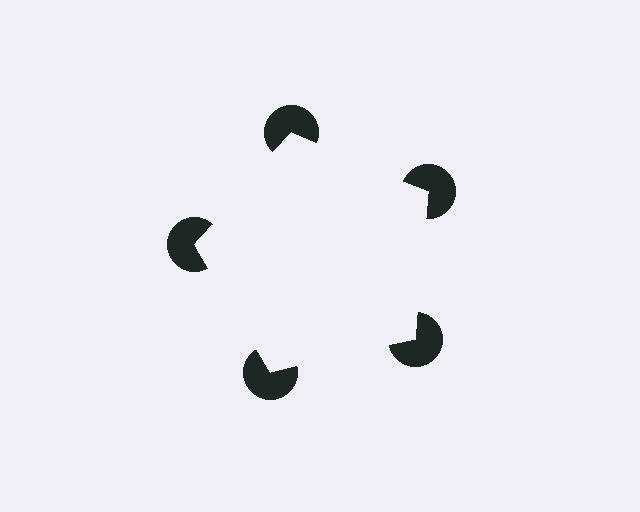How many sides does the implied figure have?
5 sides.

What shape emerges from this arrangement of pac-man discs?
An illusory pentagon — its edges are inferred from the aligned wedge cuts in the pac-man discs, not physically drawn.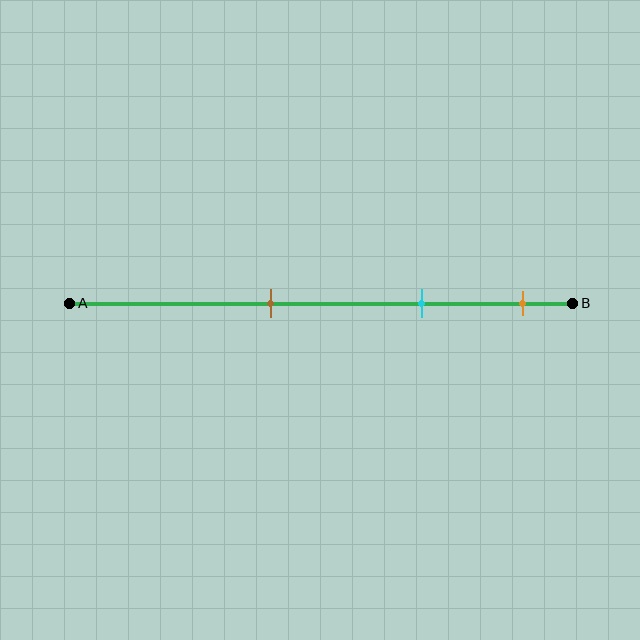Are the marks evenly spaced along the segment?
Yes, the marks are approximately evenly spaced.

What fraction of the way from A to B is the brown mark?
The brown mark is approximately 40% (0.4) of the way from A to B.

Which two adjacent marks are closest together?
The cyan and orange marks are the closest adjacent pair.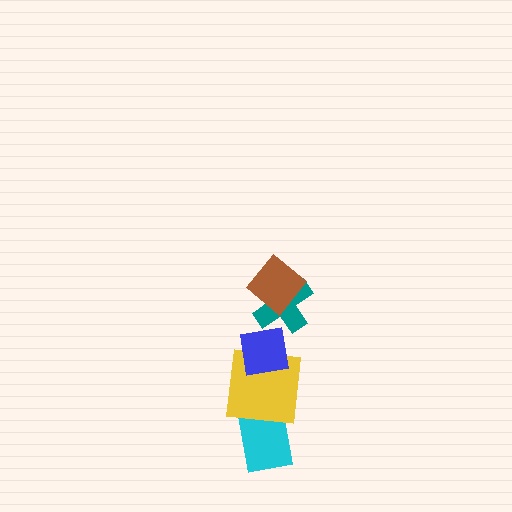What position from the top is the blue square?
The blue square is 3rd from the top.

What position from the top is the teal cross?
The teal cross is 2nd from the top.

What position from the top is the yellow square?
The yellow square is 4th from the top.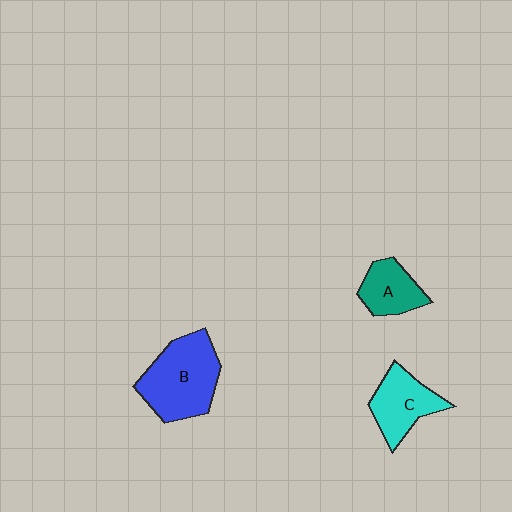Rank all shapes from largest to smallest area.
From largest to smallest: B (blue), C (cyan), A (teal).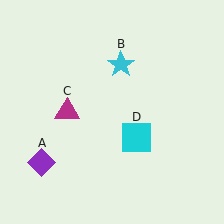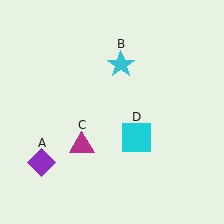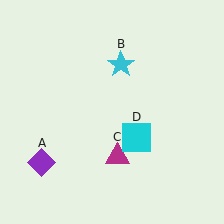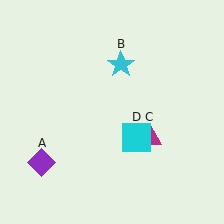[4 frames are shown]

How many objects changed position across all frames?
1 object changed position: magenta triangle (object C).